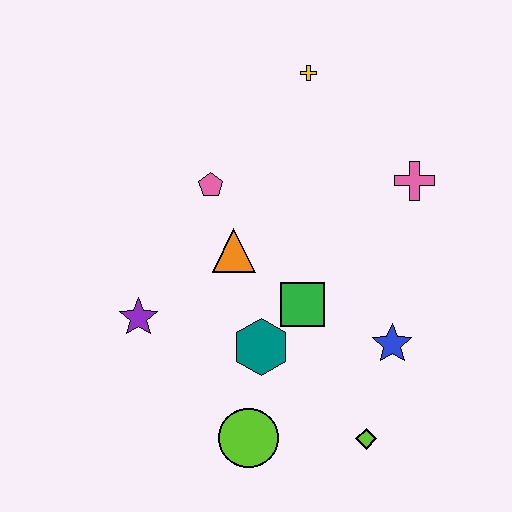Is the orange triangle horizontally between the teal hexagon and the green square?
No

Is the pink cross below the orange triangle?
No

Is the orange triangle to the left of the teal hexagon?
Yes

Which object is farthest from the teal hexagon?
The yellow cross is farthest from the teal hexagon.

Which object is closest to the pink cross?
The yellow cross is closest to the pink cross.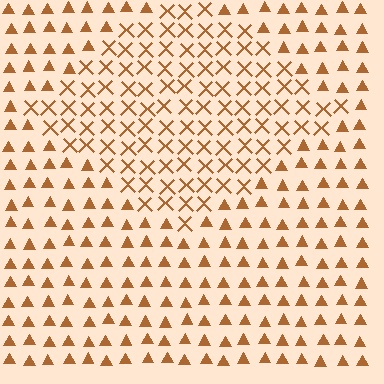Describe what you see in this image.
The image is filled with small brown elements arranged in a uniform grid. A diamond-shaped region contains X marks, while the surrounding area contains triangles. The boundary is defined purely by the change in element shape.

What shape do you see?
I see a diamond.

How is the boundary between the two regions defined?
The boundary is defined by a change in element shape: X marks inside vs. triangles outside. All elements share the same color and spacing.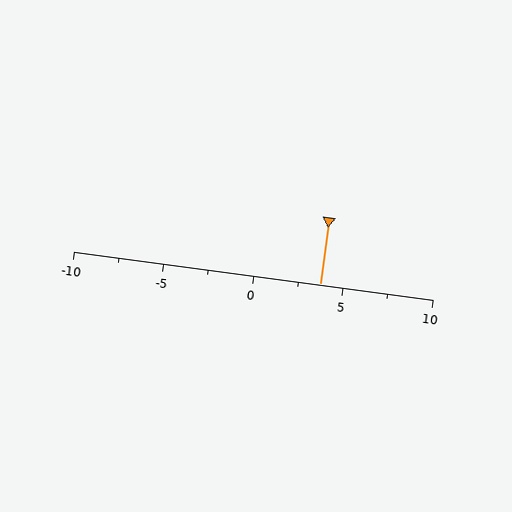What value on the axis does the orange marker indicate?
The marker indicates approximately 3.8.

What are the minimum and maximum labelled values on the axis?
The axis runs from -10 to 10.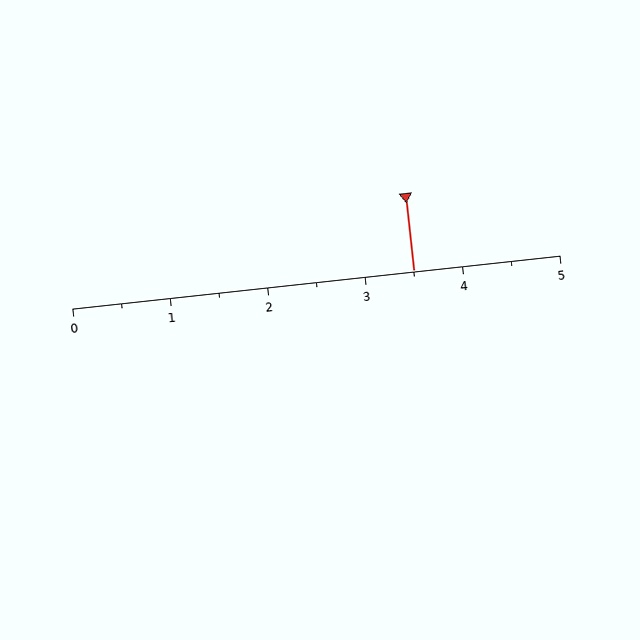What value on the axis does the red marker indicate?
The marker indicates approximately 3.5.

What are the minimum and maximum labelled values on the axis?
The axis runs from 0 to 5.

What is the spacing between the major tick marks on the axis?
The major ticks are spaced 1 apart.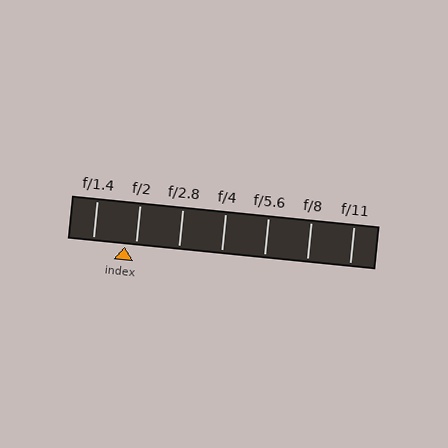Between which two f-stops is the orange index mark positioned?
The index mark is between f/1.4 and f/2.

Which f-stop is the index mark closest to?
The index mark is closest to f/2.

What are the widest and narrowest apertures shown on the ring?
The widest aperture shown is f/1.4 and the narrowest is f/11.